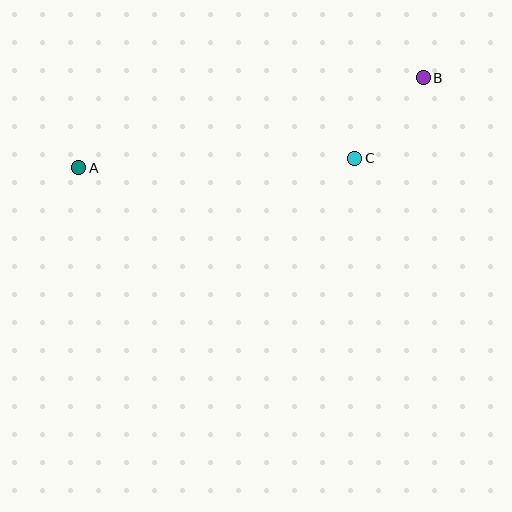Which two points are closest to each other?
Points B and C are closest to each other.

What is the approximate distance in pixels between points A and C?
The distance between A and C is approximately 276 pixels.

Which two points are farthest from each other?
Points A and B are farthest from each other.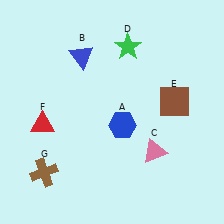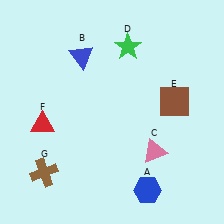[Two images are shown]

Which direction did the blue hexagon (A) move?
The blue hexagon (A) moved down.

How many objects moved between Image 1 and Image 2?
1 object moved between the two images.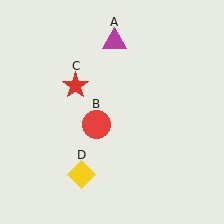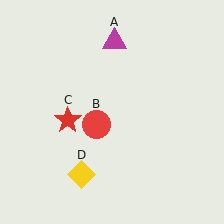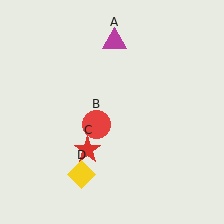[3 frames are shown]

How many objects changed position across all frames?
1 object changed position: red star (object C).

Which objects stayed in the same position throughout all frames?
Magenta triangle (object A) and red circle (object B) and yellow diamond (object D) remained stationary.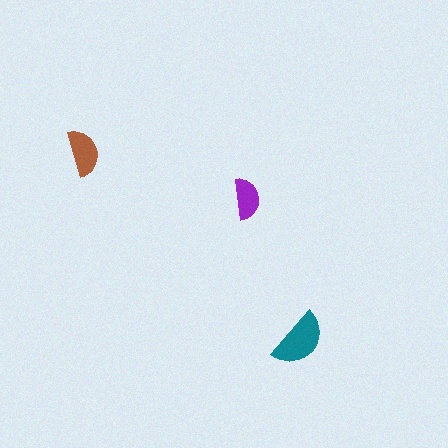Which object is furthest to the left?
The brown semicircle is leftmost.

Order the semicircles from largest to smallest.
the teal one, the brown one, the purple one.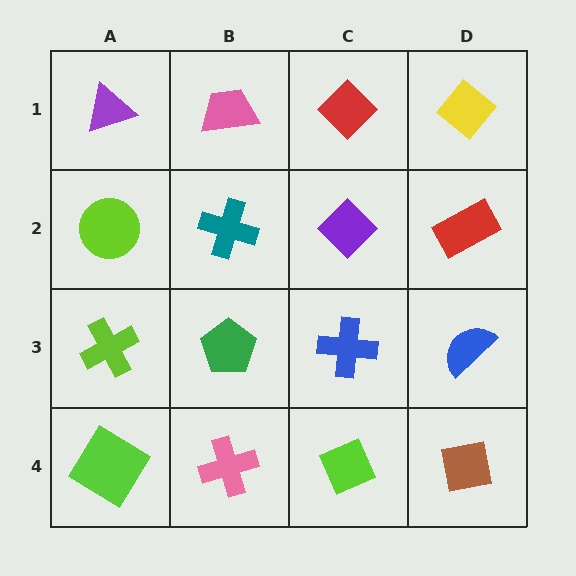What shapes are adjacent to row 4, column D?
A blue semicircle (row 3, column D), a lime diamond (row 4, column C).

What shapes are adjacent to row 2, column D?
A yellow diamond (row 1, column D), a blue semicircle (row 3, column D), a purple diamond (row 2, column C).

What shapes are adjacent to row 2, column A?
A purple triangle (row 1, column A), a lime cross (row 3, column A), a teal cross (row 2, column B).